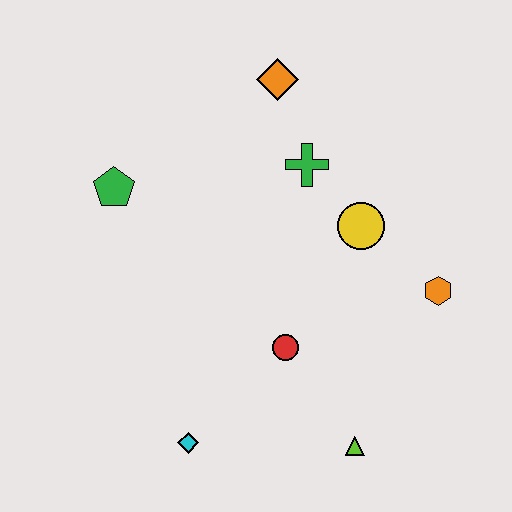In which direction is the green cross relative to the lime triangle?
The green cross is above the lime triangle.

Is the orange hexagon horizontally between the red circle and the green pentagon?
No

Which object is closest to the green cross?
The yellow circle is closest to the green cross.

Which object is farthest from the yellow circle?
The cyan diamond is farthest from the yellow circle.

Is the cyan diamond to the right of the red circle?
No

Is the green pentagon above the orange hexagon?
Yes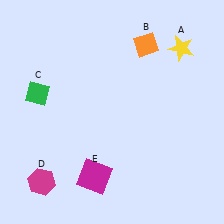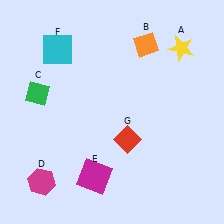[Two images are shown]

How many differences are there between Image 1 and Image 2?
There are 2 differences between the two images.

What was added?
A cyan square (F), a red diamond (G) were added in Image 2.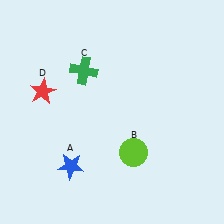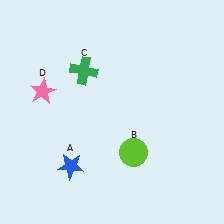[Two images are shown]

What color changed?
The star (D) changed from red in Image 1 to pink in Image 2.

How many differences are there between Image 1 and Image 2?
There is 1 difference between the two images.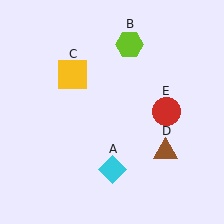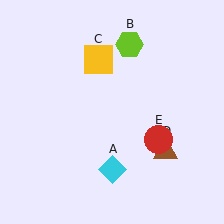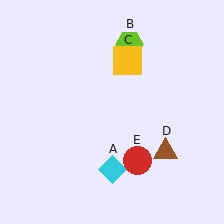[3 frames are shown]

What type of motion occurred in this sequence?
The yellow square (object C), red circle (object E) rotated clockwise around the center of the scene.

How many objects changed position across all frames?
2 objects changed position: yellow square (object C), red circle (object E).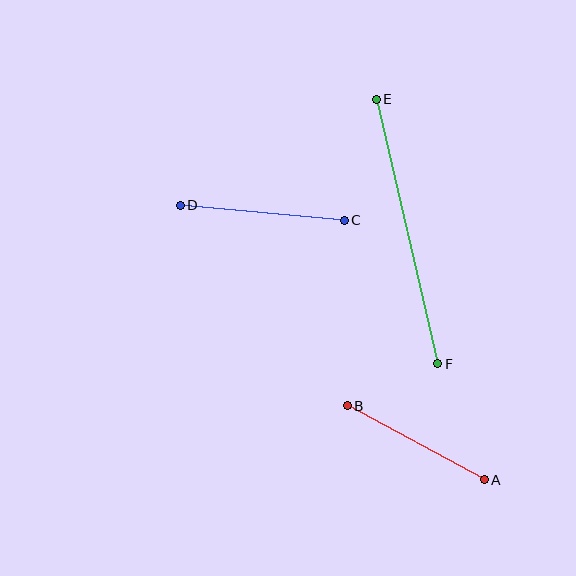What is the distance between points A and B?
The distance is approximately 156 pixels.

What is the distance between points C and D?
The distance is approximately 164 pixels.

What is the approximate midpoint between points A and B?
The midpoint is at approximately (416, 443) pixels.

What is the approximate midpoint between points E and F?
The midpoint is at approximately (407, 231) pixels.